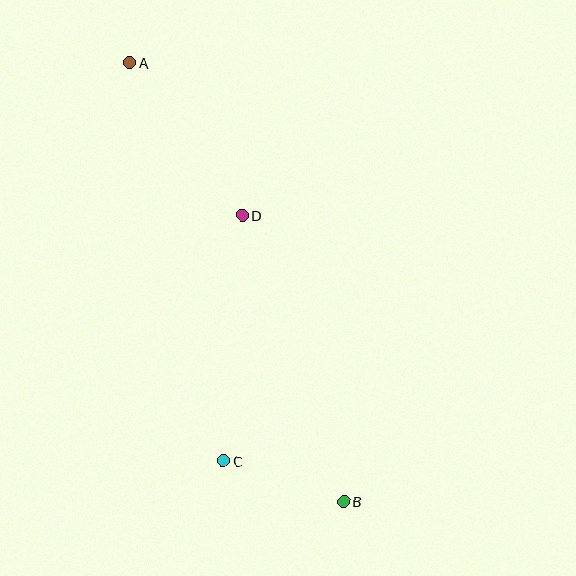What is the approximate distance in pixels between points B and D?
The distance between B and D is approximately 304 pixels.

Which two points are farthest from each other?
Points A and B are farthest from each other.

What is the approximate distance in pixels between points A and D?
The distance between A and D is approximately 190 pixels.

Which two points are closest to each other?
Points B and C are closest to each other.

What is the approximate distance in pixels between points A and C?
The distance between A and C is approximately 409 pixels.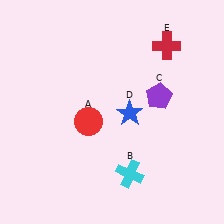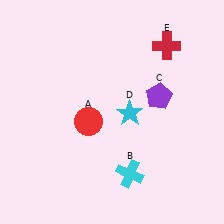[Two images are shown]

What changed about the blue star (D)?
In Image 1, D is blue. In Image 2, it changed to cyan.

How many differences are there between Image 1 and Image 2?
There is 1 difference between the two images.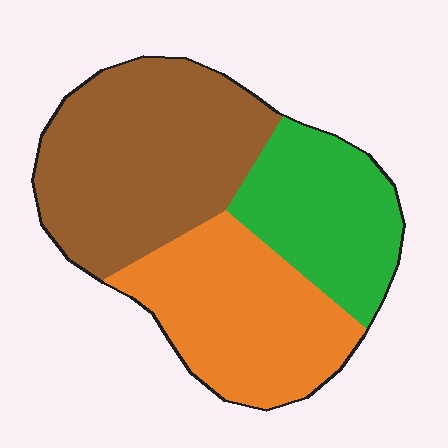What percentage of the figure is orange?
Orange covers roughly 35% of the figure.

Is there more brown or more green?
Brown.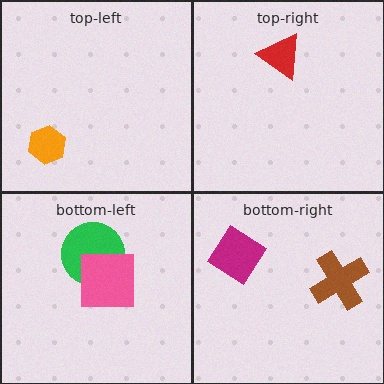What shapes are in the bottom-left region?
The green circle, the pink square.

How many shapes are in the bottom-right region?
2.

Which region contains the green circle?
The bottom-left region.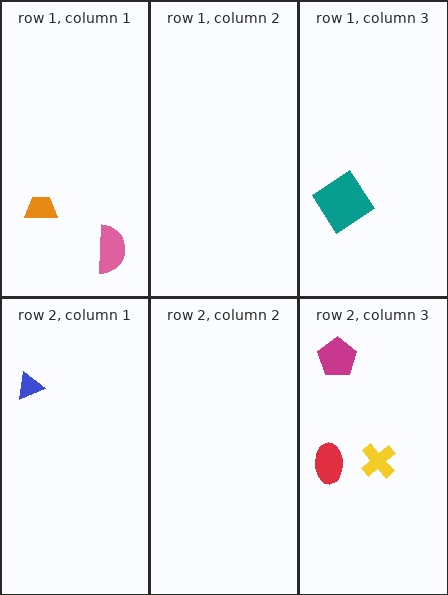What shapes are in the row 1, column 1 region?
The pink semicircle, the orange trapezoid.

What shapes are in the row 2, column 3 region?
The magenta pentagon, the red ellipse, the yellow cross.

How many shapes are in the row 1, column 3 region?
1.